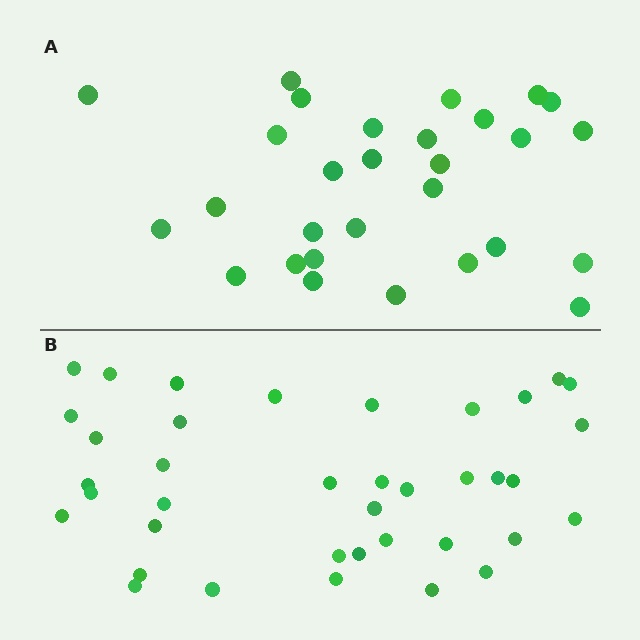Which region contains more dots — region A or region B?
Region B (the bottom region) has more dots.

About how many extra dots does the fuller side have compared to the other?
Region B has roughly 8 or so more dots than region A.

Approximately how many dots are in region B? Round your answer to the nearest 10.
About 40 dots. (The exact count is 38, which rounds to 40.)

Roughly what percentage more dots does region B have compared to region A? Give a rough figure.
About 30% more.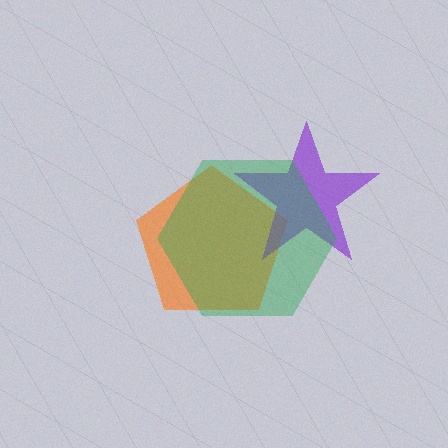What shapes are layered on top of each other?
The layered shapes are: an orange pentagon, a purple star, a green hexagon.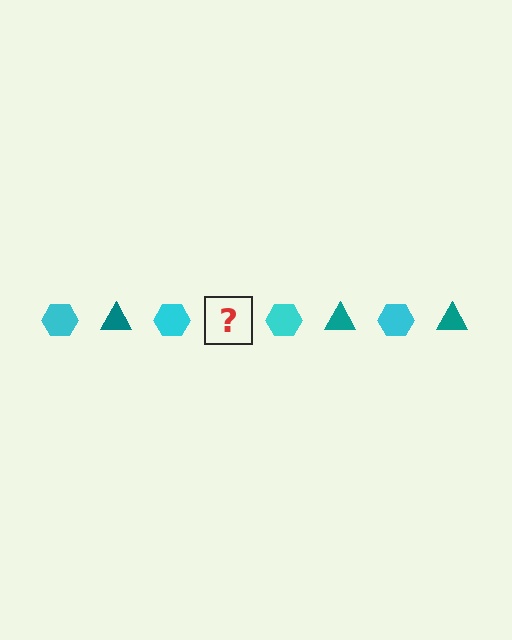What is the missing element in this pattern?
The missing element is a teal triangle.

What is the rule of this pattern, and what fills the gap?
The rule is that the pattern alternates between cyan hexagon and teal triangle. The gap should be filled with a teal triangle.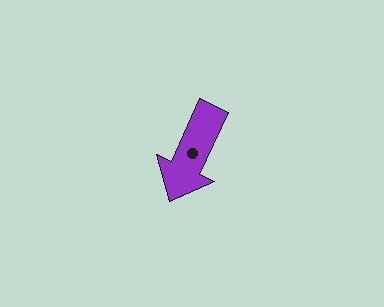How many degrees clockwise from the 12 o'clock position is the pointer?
Approximately 205 degrees.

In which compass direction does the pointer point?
Southwest.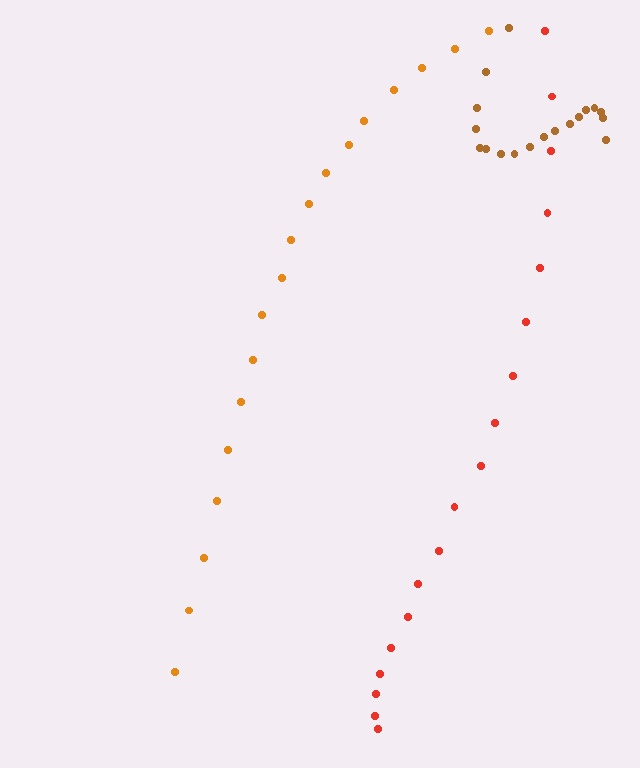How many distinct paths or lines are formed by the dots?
There are 3 distinct paths.